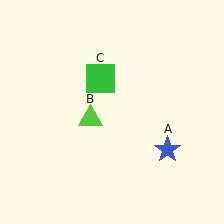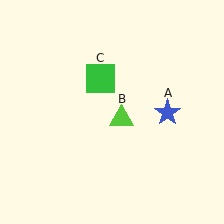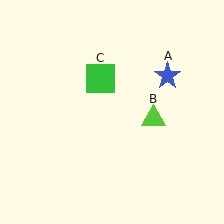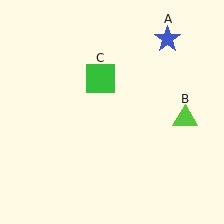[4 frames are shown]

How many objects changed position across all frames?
2 objects changed position: blue star (object A), lime triangle (object B).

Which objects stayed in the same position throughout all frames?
Green square (object C) remained stationary.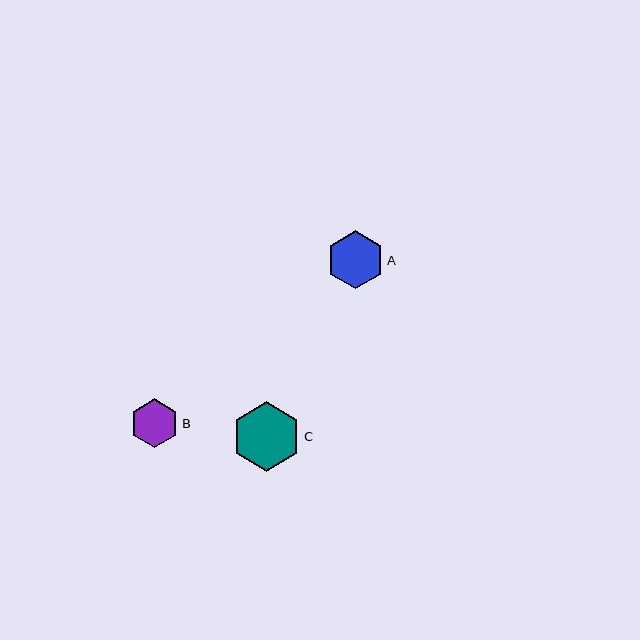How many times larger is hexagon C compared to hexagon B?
Hexagon C is approximately 1.4 times the size of hexagon B.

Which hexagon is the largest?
Hexagon C is the largest with a size of approximately 69 pixels.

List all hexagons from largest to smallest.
From largest to smallest: C, A, B.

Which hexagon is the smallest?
Hexagon B is the smallest with a size of approximately 49 pixels.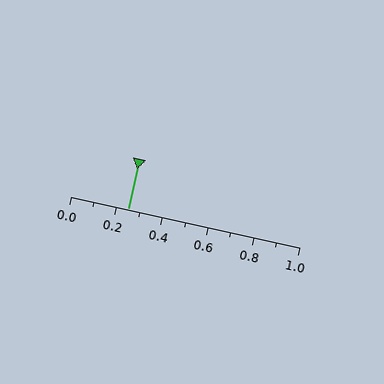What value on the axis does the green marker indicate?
The marker indicates approximately 0.25.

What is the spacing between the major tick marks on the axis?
The major ticks are spaced 0.2 apart.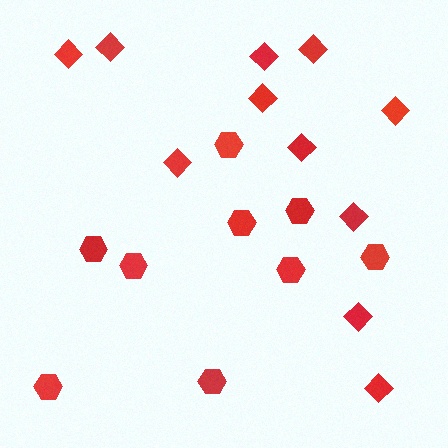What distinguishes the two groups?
There are 2 groups: one group of hexagons (9) and one group of diamonds (11).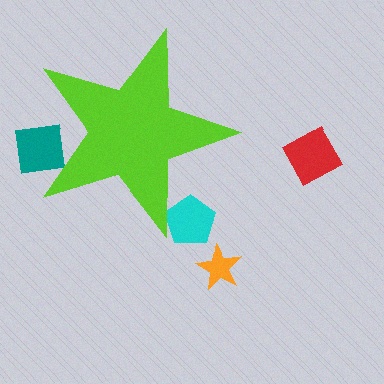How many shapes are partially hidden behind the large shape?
2 shapes are partially hidden.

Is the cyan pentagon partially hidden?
Yes, the cyan pentagon is partially hidden behind the lime star.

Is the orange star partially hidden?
No, the orange star is fully visible.